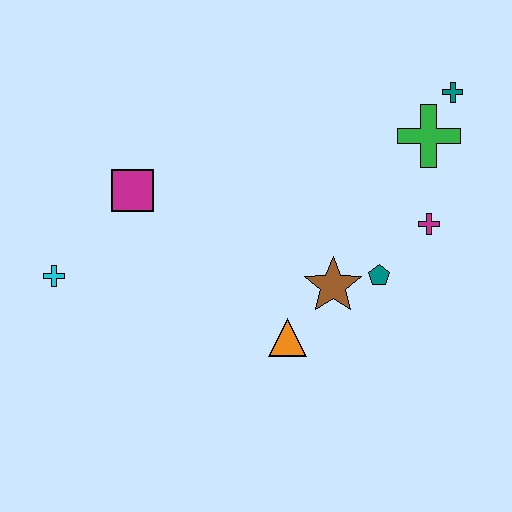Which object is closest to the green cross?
The teal cross is closest to the green cross.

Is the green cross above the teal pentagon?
Yes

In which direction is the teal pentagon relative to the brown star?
The teal pentagon is to the right of the brown star.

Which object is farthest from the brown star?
The cyan cross is farthest from the brown star.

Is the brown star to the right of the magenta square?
Yes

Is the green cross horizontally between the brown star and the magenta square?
No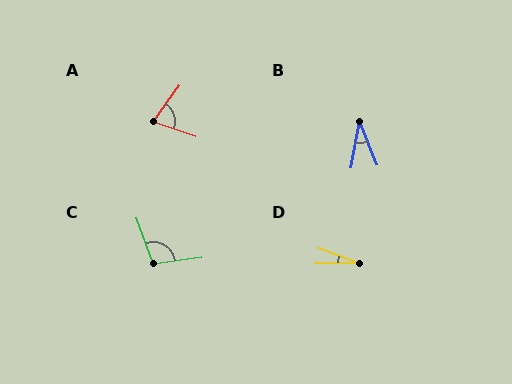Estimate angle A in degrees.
Approximately 72 degrees.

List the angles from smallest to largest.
D (20°), B (33°), A (72°), C (102°).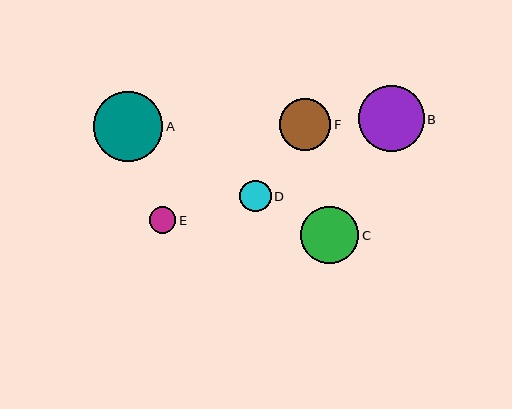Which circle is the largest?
Circle A is the largest with a size of approximately 69 pixels.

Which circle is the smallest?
Circle E is the smallest with a size of approximately 27 pixels.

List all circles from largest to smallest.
From largest to smallest: A, B, C, F, D, E.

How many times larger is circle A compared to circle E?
Circle A is approximately 2.6 times the size of circle E.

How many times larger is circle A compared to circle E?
Circle A is approximately 2.6 times the size of circle E.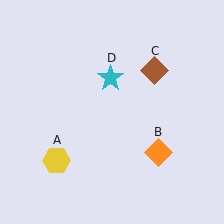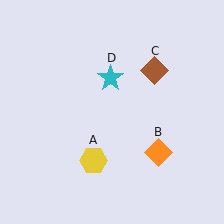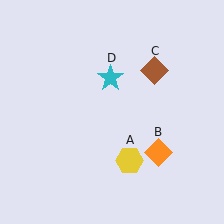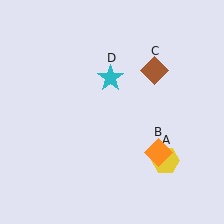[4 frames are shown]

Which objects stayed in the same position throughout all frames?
Orange diamond (object B) and brown diamond (object C) and cyan star (object D) remained stationary.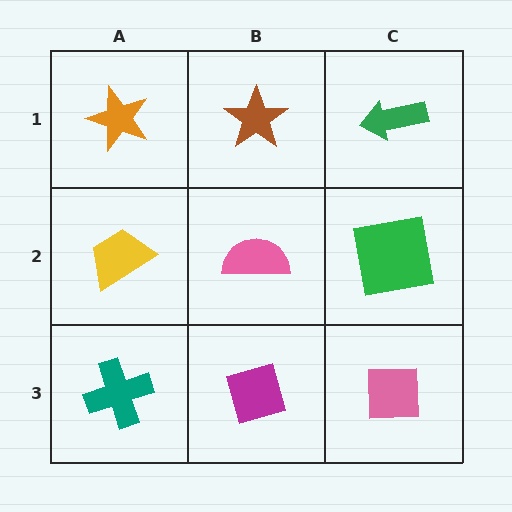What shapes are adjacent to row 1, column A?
A yellow trapezoid (row 2, column A), a brown star (row 1, column B).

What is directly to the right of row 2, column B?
A green square.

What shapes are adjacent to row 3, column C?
A green square (row 2, column C), a magenta diamond (row 3, column B).